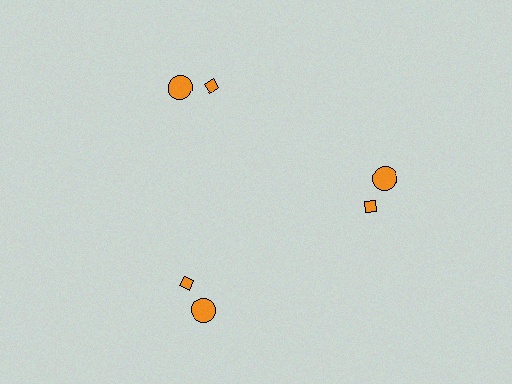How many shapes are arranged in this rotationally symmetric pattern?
There are 6 shapes, arranged in 3 groups of 2.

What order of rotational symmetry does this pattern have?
This pattern has 3-fold rotational symmetry.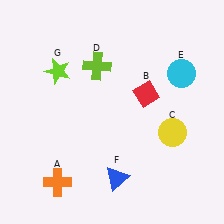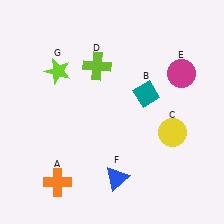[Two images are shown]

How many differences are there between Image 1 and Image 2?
There are 2 differences between the two images.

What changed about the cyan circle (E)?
In Image 1, E is cyan. In Image 2, it changed to magenta.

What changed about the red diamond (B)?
In Image 1, B is red. In Image 2, it changed to teal.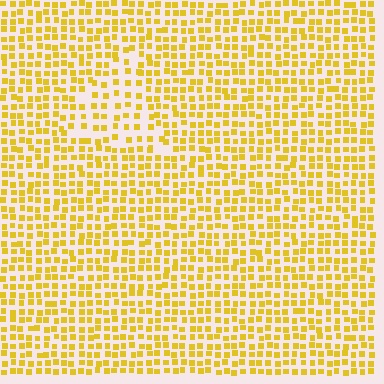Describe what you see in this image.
The image contains small yellow elements arranged at two different densities. A triangle-shaped region is visible where the elements are less densely packed than the surrounding area.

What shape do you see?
I see a triangle.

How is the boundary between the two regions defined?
The boundary is defined by a change in element density (approximately 1.7x ratio). All elements are the same color, size, and shape.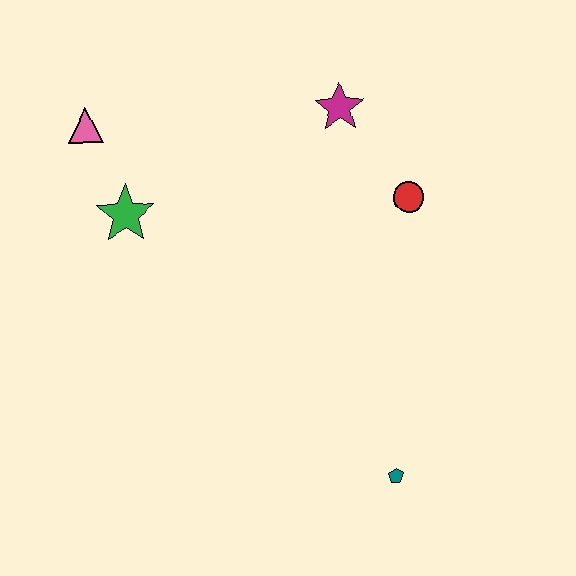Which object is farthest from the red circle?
The pink triangle is farthest from the red circle.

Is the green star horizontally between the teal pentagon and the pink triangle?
Yes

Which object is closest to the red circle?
The magenta star is closest to the red circle.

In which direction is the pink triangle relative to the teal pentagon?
The pink triangle is above the teal pentagon.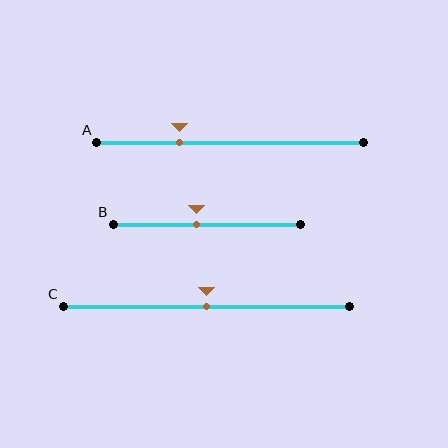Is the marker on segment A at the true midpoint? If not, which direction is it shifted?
No, the marker on segment A is shifted to the left by about 19% of the segment length.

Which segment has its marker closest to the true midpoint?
Segment C has its marker closest to the true midpoint.